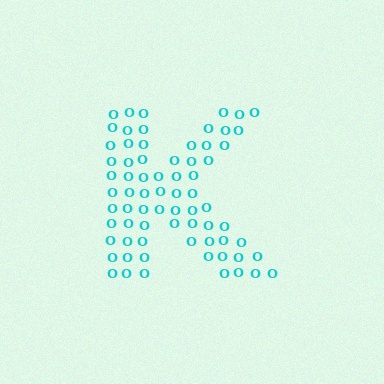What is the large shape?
The large shape is the letter K.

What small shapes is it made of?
It is made of small letter O's.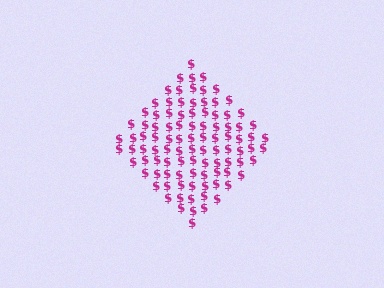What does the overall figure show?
The overall figure shows a diamond.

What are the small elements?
The small elements are dollar signs.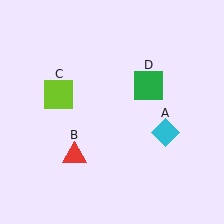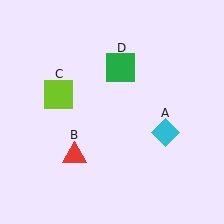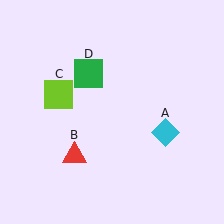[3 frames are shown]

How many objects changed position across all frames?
1 object changed position: green square (object D).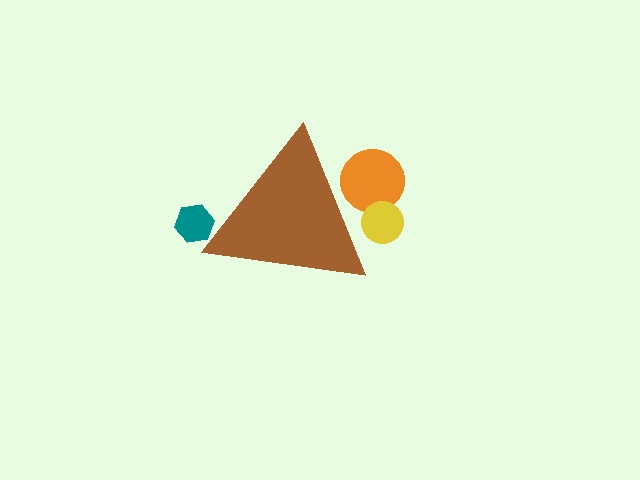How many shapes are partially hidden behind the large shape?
3 shapes are partially hidden.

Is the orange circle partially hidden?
Yes, the orange circle is partially hidden behind the brown triangle.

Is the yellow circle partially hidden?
Yes, the yellow circle is partially hidden behind the brown triangle.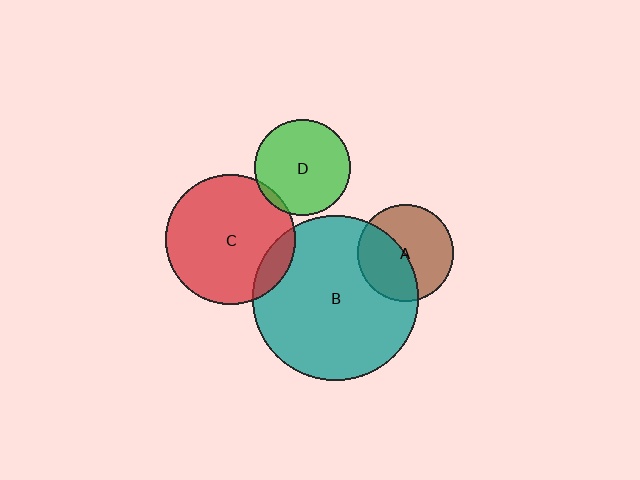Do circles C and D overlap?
Yes.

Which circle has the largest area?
Circle B (teal).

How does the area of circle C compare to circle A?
Approximately 1.8 times.